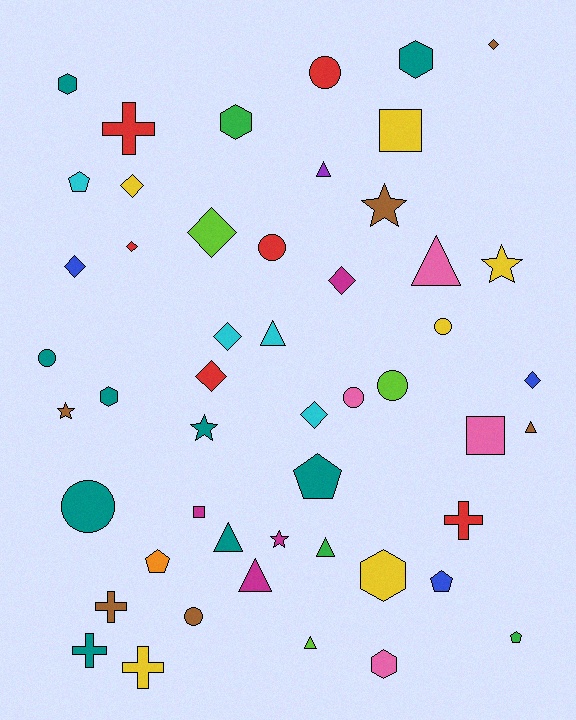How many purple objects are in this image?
There is 1 purple object.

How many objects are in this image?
There are 50 objects.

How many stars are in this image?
There are 5 stars.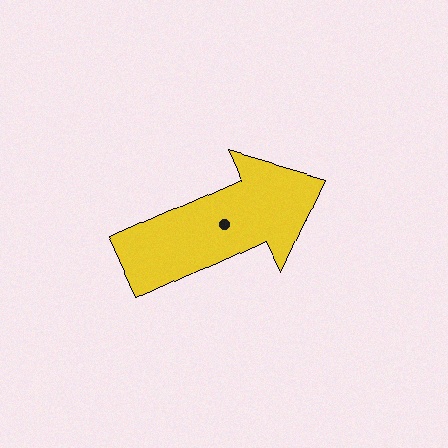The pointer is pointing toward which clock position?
Roughly 2 o'clock.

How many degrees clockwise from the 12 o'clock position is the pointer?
Approximately 65 degrees.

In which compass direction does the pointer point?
Northeast.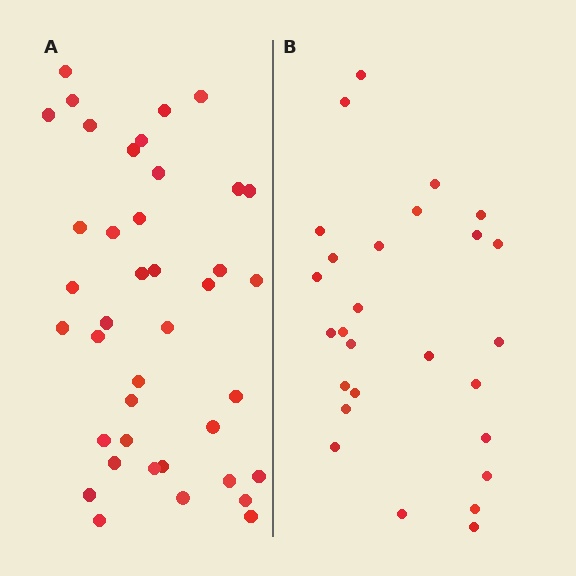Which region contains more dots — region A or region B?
Region A (the left region) has more dots.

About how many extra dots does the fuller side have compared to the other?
Region A has approximately 15 more dots than region B.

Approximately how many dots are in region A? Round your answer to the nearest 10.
About 40 dots.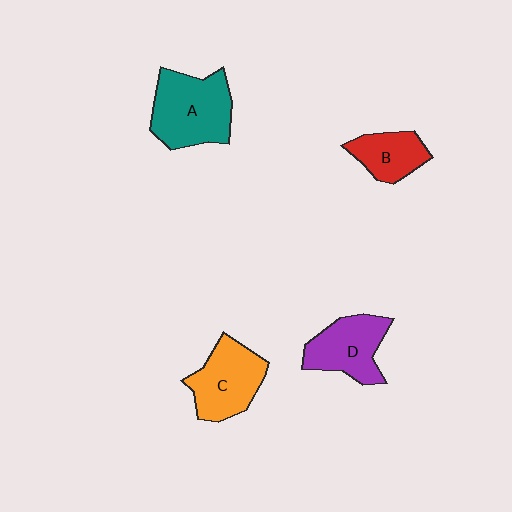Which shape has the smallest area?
Shape B (red).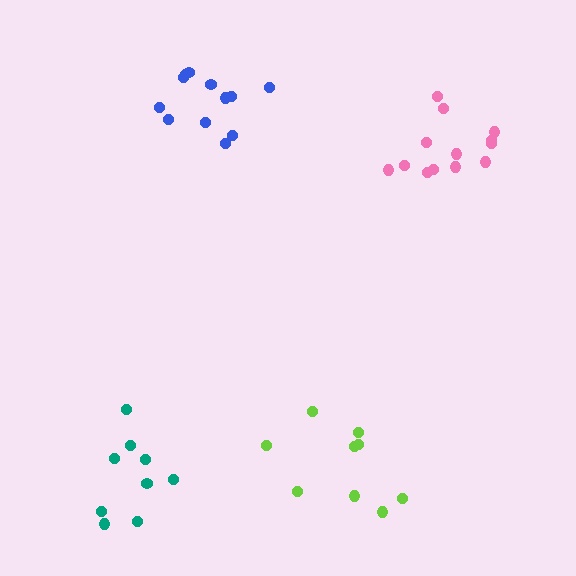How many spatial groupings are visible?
There are 4 spatial groupings.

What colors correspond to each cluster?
The clusters are colored: teal, pink, lime, blue.